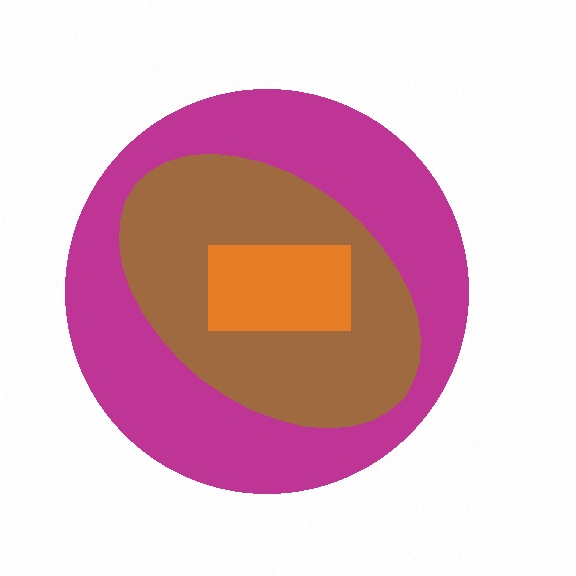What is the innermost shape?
The orange rectangle.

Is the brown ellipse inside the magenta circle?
Yes.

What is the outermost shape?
The magenta circle.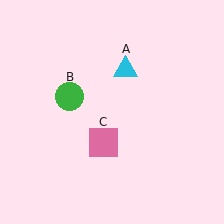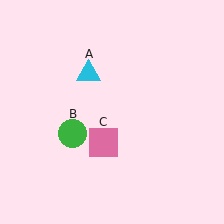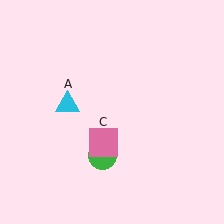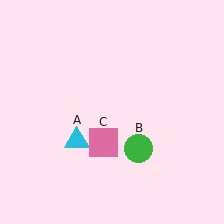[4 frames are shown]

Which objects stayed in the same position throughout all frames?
Pink square (object C) remained stationary.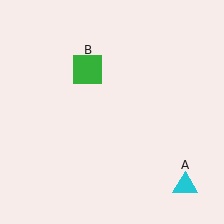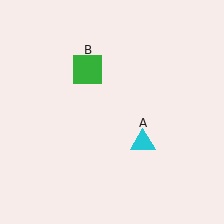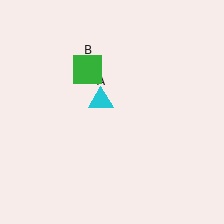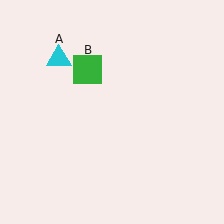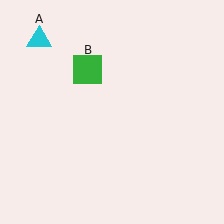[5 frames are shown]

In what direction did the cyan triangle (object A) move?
The cyan triangle (object A) moved up and to the left.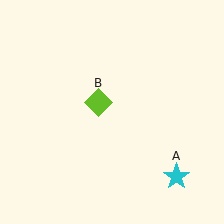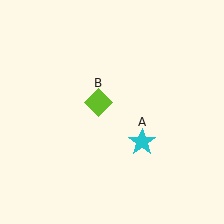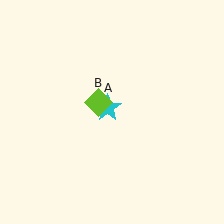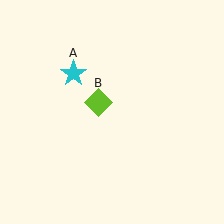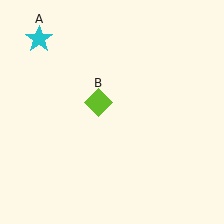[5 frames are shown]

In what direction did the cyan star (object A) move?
The cyan star (object A) moved up and to the left.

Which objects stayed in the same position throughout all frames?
Lime diamond (object B) remained stationary.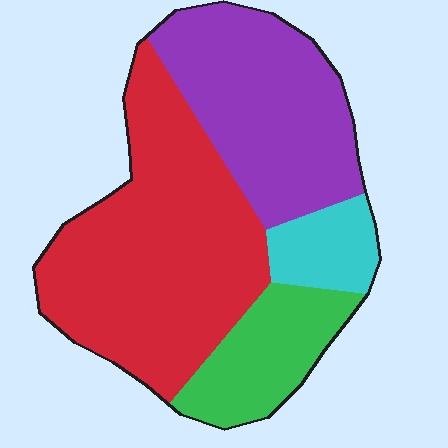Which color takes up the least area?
Cyan, at roughly 10%.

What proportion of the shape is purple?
Purple covers 31% of the shape.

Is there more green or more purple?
Purple.